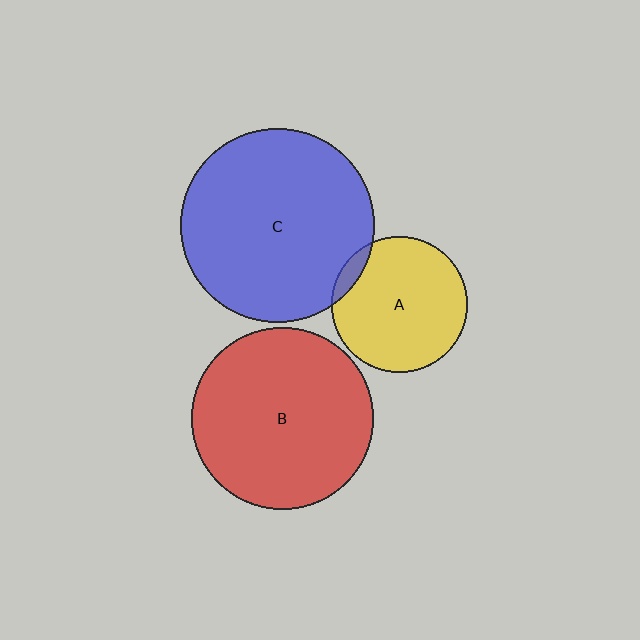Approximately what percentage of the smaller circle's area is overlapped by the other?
Approximately 5%.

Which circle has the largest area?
Circle C (blue).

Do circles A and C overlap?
Yes.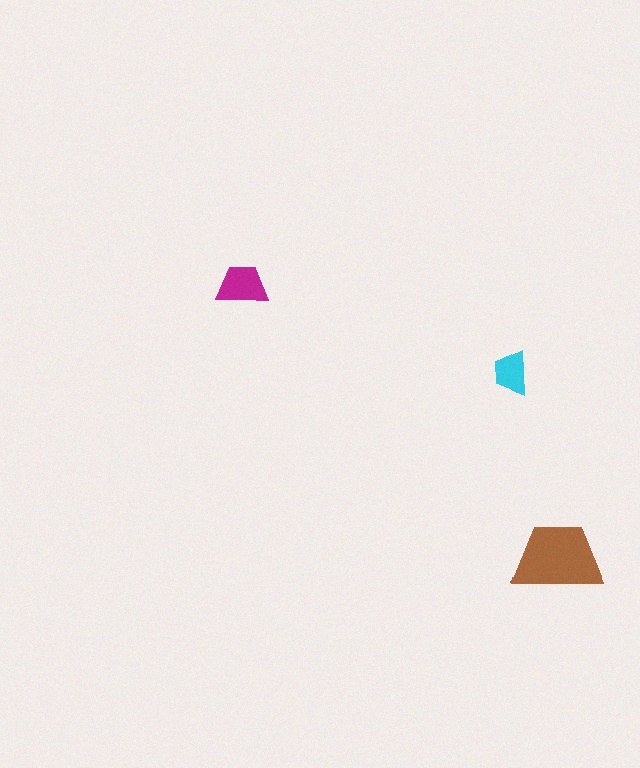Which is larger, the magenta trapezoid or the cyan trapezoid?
The magenta one.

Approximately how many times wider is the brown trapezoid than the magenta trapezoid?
About 2 times wider.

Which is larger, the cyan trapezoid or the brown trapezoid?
The brown one.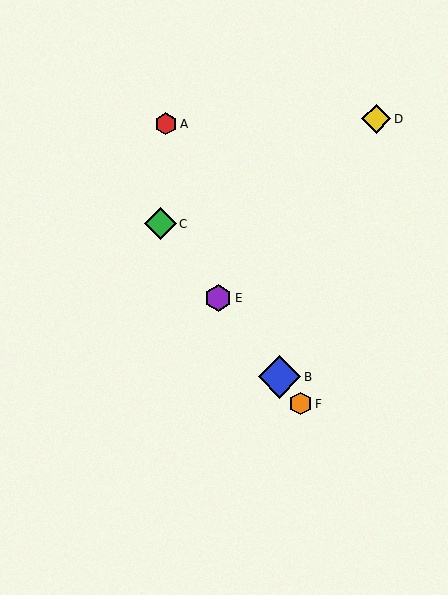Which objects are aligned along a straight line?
Objects B, C, E, F are aligned along a straight line.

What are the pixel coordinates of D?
Object D is at (376, 119).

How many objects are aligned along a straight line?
4 objects (B, C, E, F) are aligned along a straight line.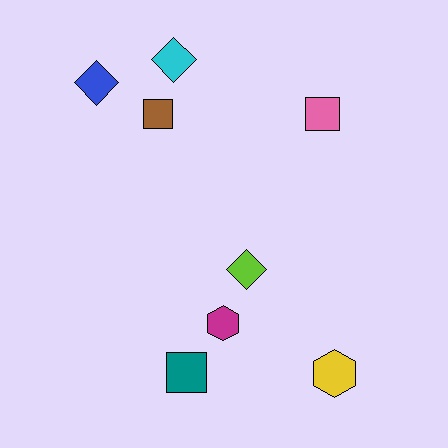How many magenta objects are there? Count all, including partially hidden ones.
There is 1 magenta object.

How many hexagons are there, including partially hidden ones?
There are 2 hexagons.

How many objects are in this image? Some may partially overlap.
There are 8 objects.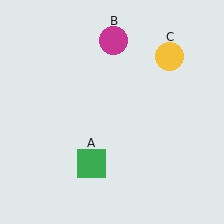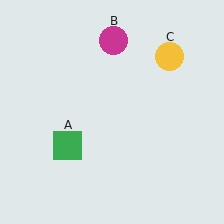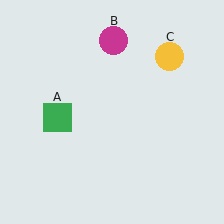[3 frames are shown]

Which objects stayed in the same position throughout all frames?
Magenta circle (object B) and yellow circle (object C) remained stationary.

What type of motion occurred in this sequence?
The green square (object A) rotated clockwise around the center of the scene.